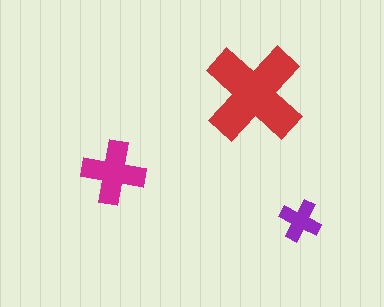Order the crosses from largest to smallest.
the red one, the magenta one, the purple one.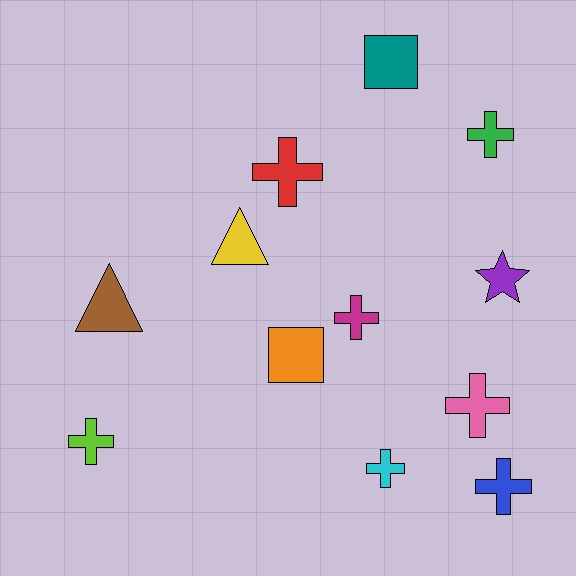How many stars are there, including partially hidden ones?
There is 1 star.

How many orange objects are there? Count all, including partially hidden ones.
There is 1 orange object.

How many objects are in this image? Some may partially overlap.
There are 12 objects.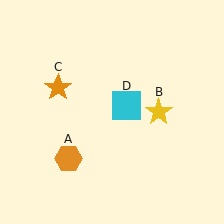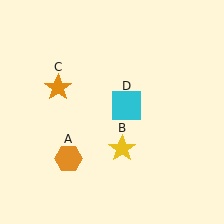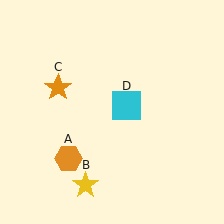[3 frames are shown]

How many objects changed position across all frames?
1 object changed position: yellow star (object B).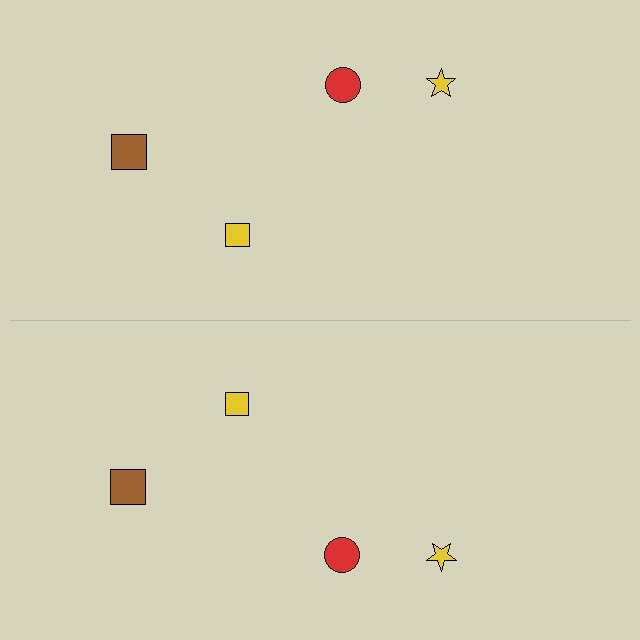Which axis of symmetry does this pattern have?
The pattern has a horizontal axis of symmetry running through the center of the image.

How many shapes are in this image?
There are 8 shapes in this image.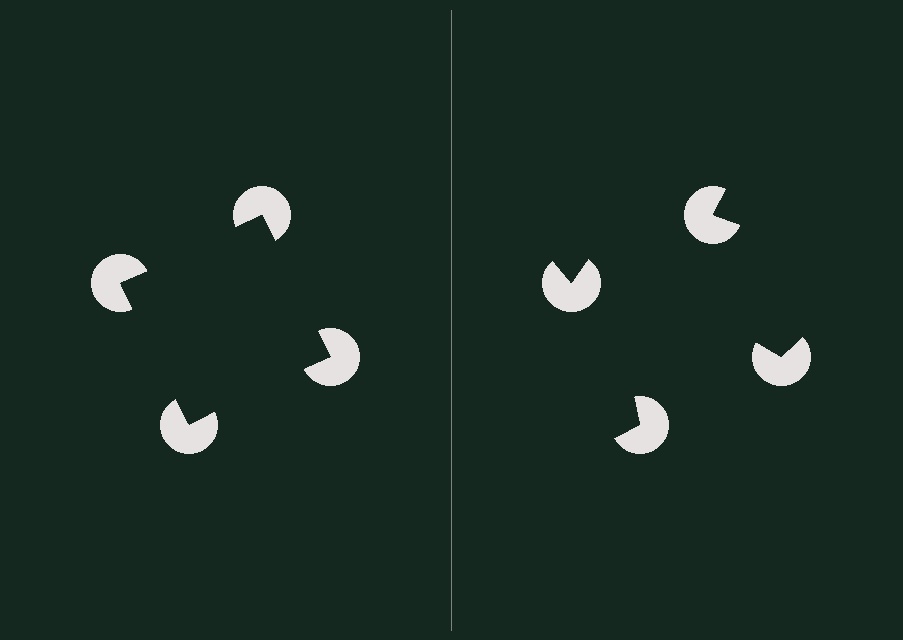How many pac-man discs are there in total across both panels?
8 — 4 on each side.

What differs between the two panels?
The pac-man discs are positioned identically on both sides; only the wedge orientations differ. On the left they align to a square; on the right they are misaligned.